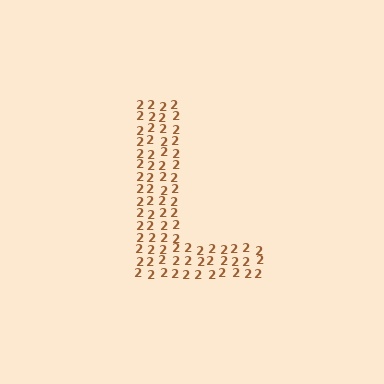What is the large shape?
The large shape is the letter L.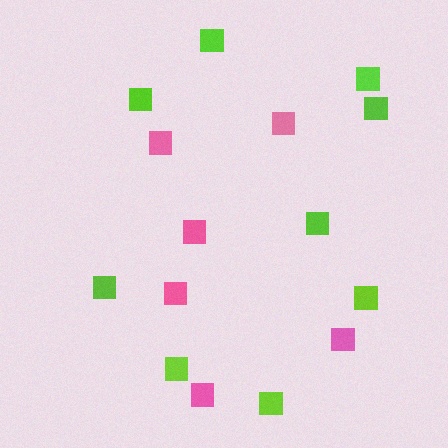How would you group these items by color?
There are 2 groups: one group of pink squares (6) and one group of lime squares (9).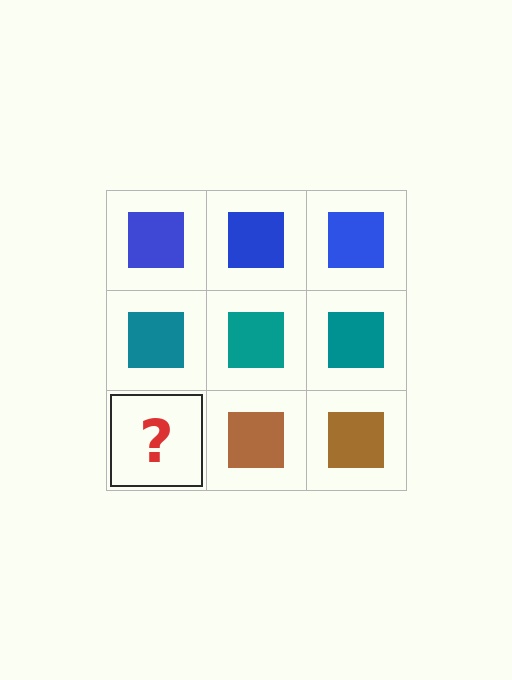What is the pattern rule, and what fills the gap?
The rule is that each row has a consistent color. The gap should be filled with a brown square.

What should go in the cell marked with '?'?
The missing cell should contain a brown square.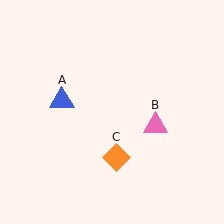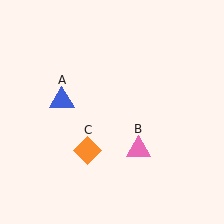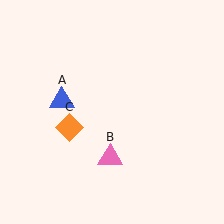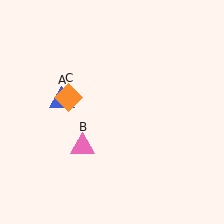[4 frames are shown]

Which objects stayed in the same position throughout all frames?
Blue triangle (object A) remained stationary.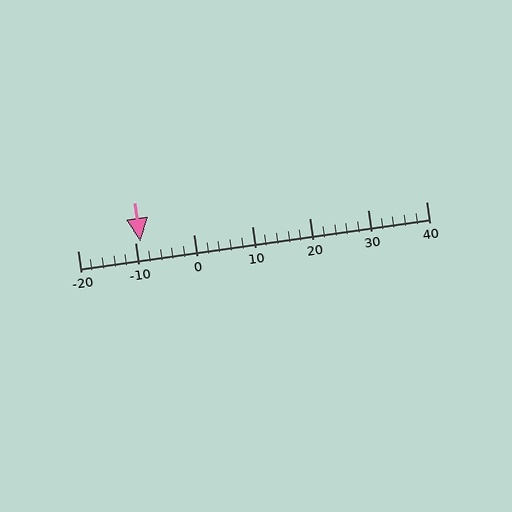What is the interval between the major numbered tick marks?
The major tick marks are spaced 10 units apart.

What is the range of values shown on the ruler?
The ruler shows values from -20 to 40.